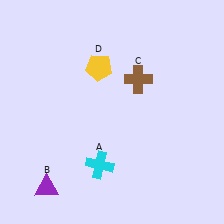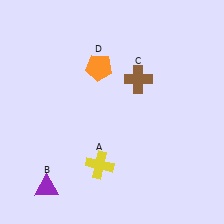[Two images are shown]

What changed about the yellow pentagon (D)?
In Image 1, D is yellow. In Image 2, it changed to orange.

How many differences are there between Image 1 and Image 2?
There are 2 differences between the two images.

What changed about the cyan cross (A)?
In Image 1, A is cyan. In Image 2, it changed to yellow.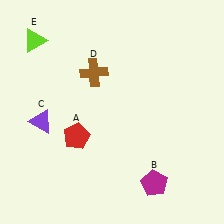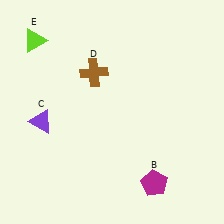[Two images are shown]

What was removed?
The red pentagon (A) was removed in Image 2.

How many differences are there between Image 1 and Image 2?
There is 1 difference between the two images.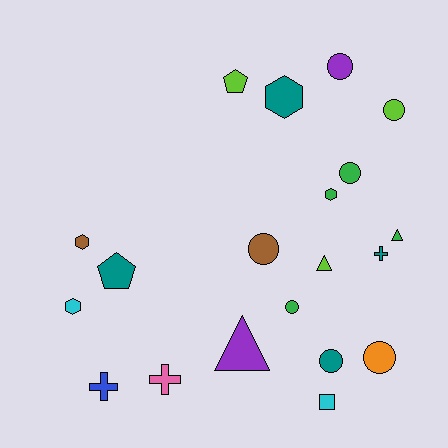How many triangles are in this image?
There are 3 triangles.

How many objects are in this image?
There are 20 objects.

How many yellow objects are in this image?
There are no yellow objects.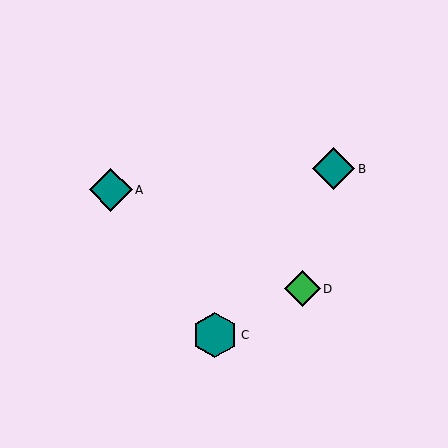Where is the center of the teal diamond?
The center of the teal diamond is at (111, 190).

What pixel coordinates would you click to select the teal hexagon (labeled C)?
Click at (215, 335) to select the teal hexagon C.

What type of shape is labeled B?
Shape B is a teal diamond.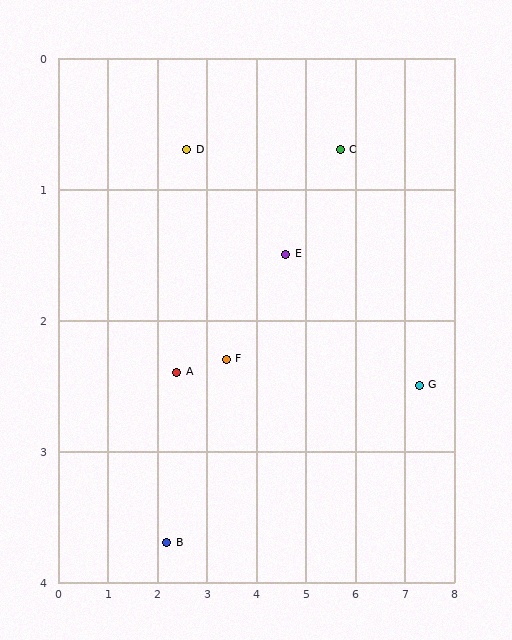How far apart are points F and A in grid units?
Points F and A are about 1.0 grid units apart.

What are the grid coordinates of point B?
Point B is at approximately (2.2, 3.7).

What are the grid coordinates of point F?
Point F is at approximately (3.4, 2.3).